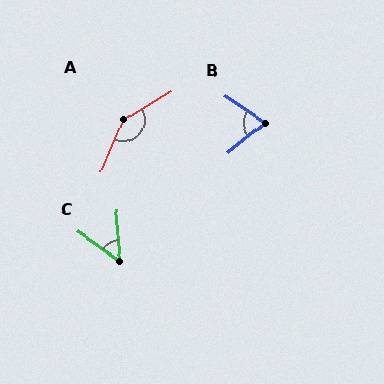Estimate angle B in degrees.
Approximately 73 degrees.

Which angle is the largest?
A, at approximately 143 degrees.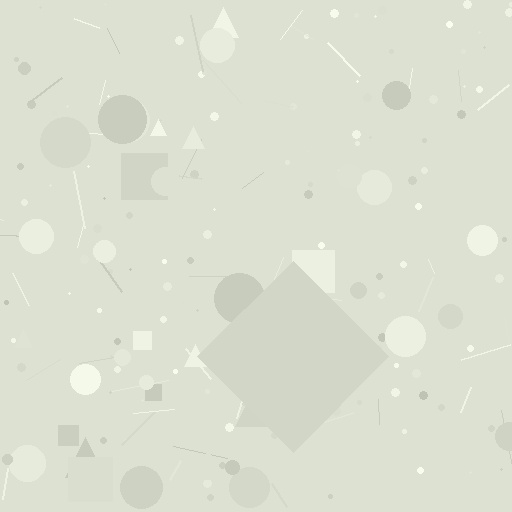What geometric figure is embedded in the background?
A diamond is embedded in the background.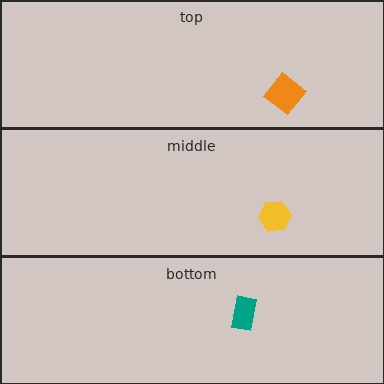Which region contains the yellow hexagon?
The middle region.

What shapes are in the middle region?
The yellow hexagon.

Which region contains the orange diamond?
The top region.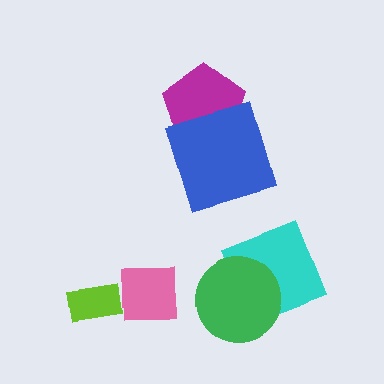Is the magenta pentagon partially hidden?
Yes, it is partially covered by another shape.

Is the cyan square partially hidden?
Yes, it is partially covered by another shape.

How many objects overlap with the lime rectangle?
1 object overlaps with the lime rectangle.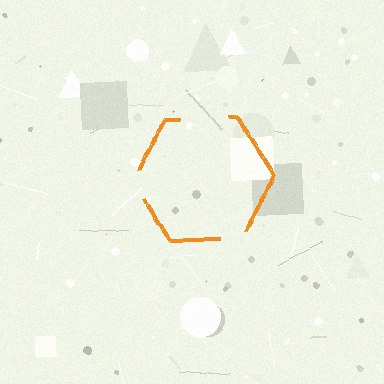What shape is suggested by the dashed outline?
The dashed outline suggests a hexagon.